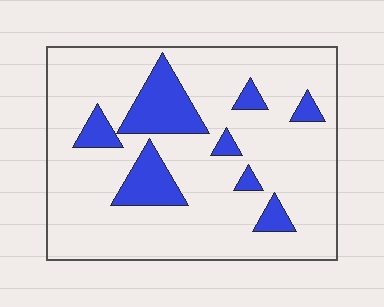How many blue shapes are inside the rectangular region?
8.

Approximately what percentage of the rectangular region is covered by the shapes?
Approximately 15%.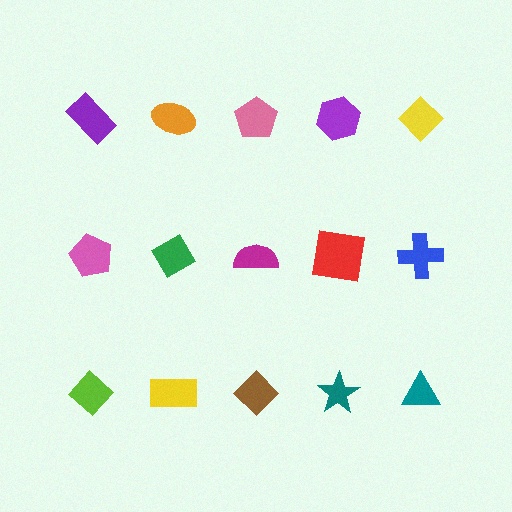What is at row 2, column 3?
A magenta semicircle.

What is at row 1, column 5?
A yellow diamond.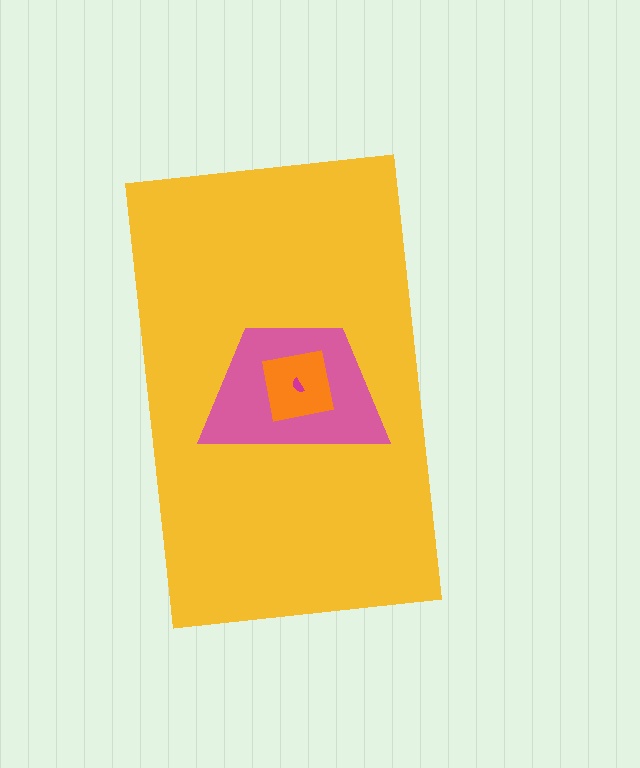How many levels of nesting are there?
4.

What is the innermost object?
The magenta semicircle.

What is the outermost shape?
The yellow rectangle.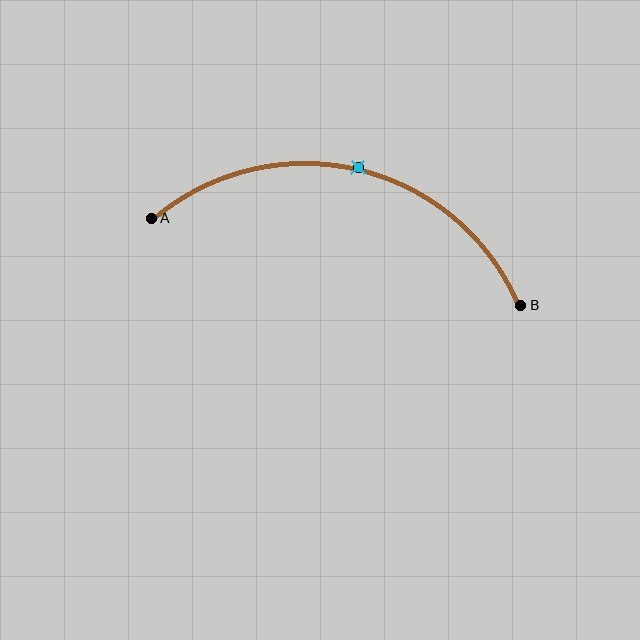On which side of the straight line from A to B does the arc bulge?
The arc bulges above the straight line connecting A and B.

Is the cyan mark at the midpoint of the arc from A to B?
Yes. The cyan mark lies on the arc at equal arc-length from both A and B — it is the arc midpoint.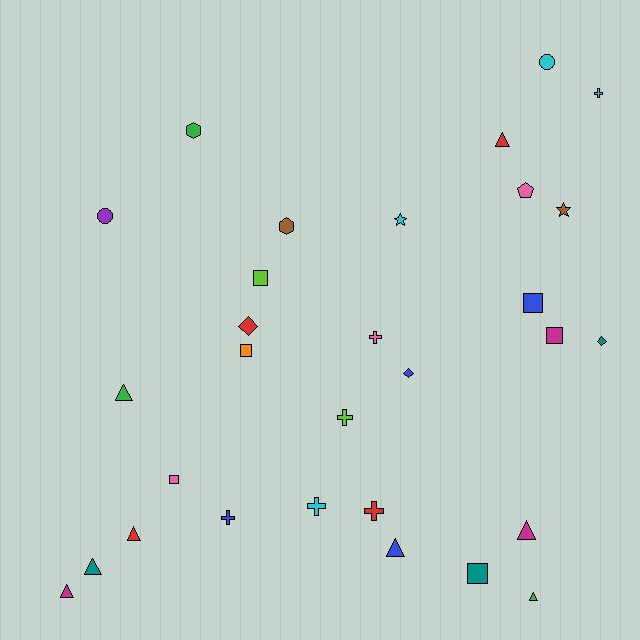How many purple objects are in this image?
There is 1 purple object.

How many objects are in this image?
There are 30 objects.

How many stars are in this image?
There are 2 stars.